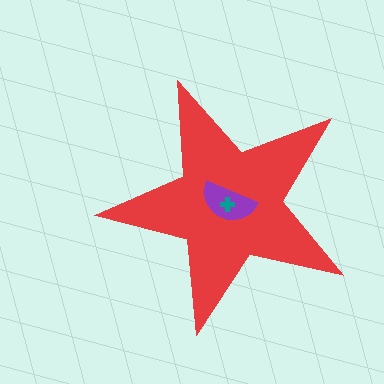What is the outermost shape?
The red star.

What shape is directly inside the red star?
The purple semicircle.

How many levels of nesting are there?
3.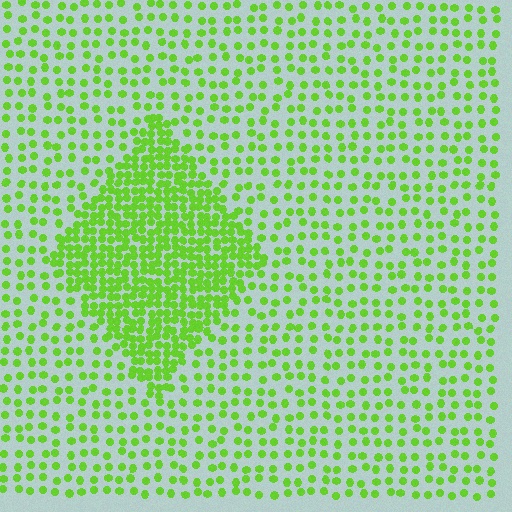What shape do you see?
I see a diamond.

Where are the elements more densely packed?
The elements are more densely packed inside the diamond boundary.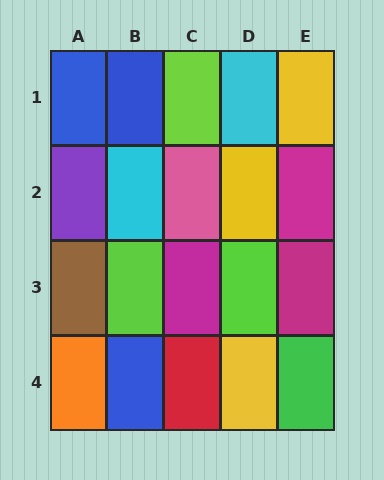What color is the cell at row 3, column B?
Lime.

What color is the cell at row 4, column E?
Green.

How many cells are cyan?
2 cells are cyan.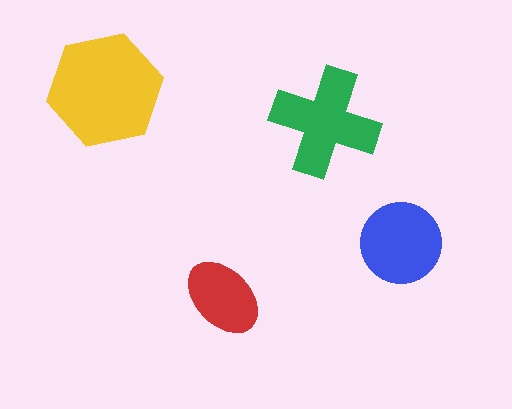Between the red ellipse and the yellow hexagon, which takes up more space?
The yellow hexagon.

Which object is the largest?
The yellow hexagon.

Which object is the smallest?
The red ellipse.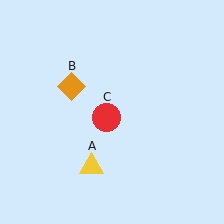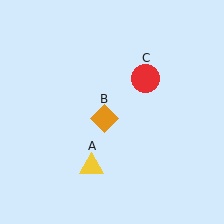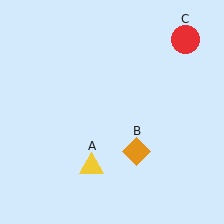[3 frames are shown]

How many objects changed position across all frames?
2 objects changed position: orange diamond (object B), red circle (object C).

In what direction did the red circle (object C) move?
The red circle (object C) moved up and to the right.